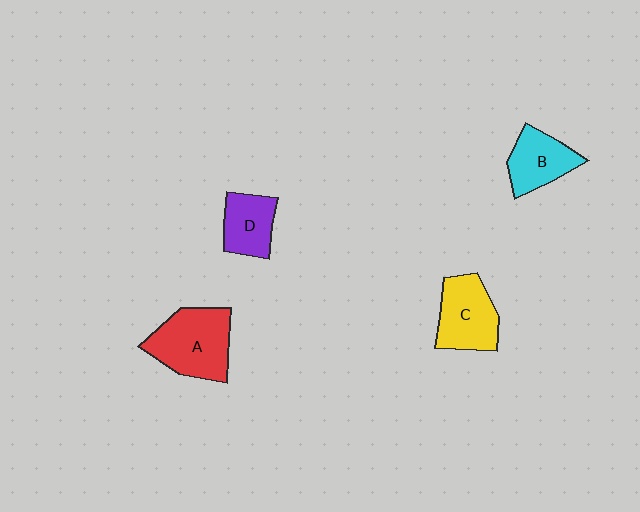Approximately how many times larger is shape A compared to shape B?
Approximately 1.5 times.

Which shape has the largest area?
Shape A (red).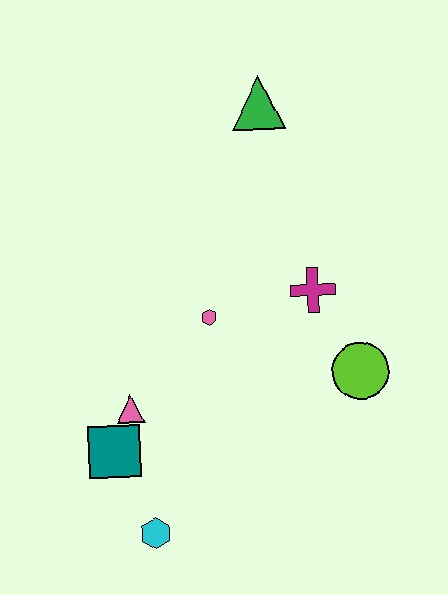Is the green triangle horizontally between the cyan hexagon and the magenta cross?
Yes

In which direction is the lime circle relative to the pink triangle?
The lime circle is to the right of the pink triangle.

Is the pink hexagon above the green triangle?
No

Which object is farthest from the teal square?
The green triangle is farthest from the teal square.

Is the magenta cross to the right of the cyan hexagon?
Yes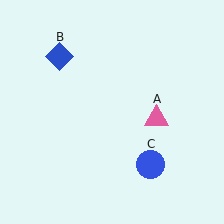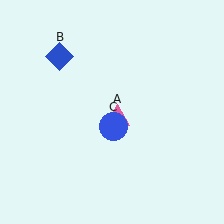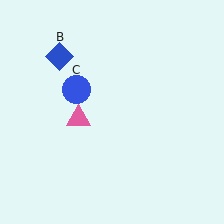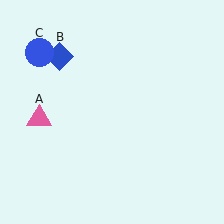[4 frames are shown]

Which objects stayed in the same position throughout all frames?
Blue diamond (object B) remained stationary.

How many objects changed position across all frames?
2 objects changed position: pink triangle (object A), blue circle (object C).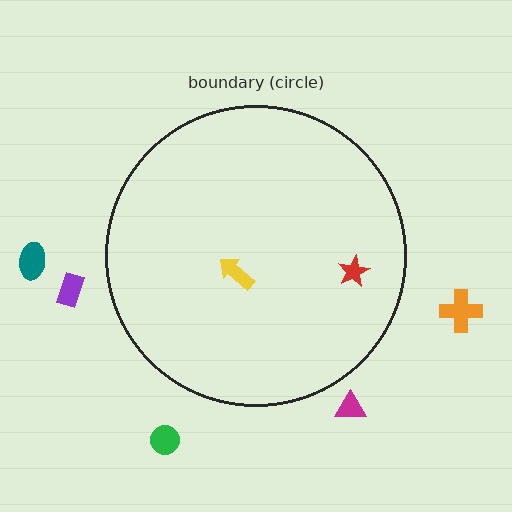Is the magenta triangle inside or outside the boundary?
Outside.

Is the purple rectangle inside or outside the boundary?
Outside.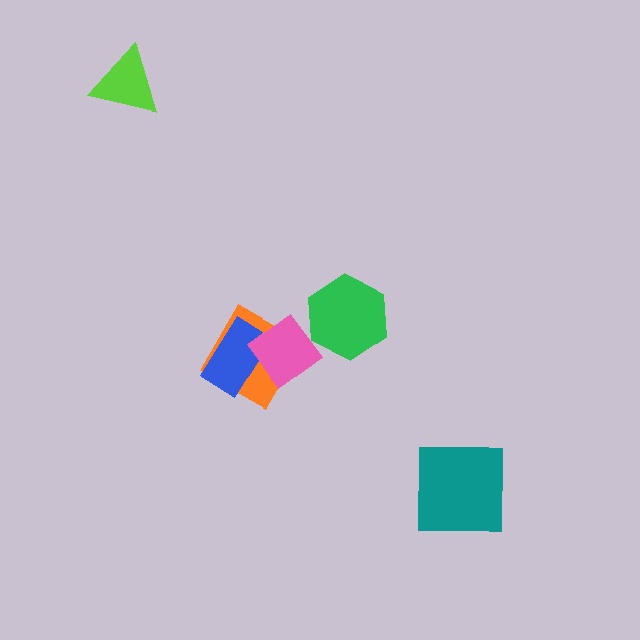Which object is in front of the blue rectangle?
The pink diamond is in front of the blue rectangle.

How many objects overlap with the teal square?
0 objects overlap with the teal square.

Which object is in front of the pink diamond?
The green hexagon is in front of the pink diamond.